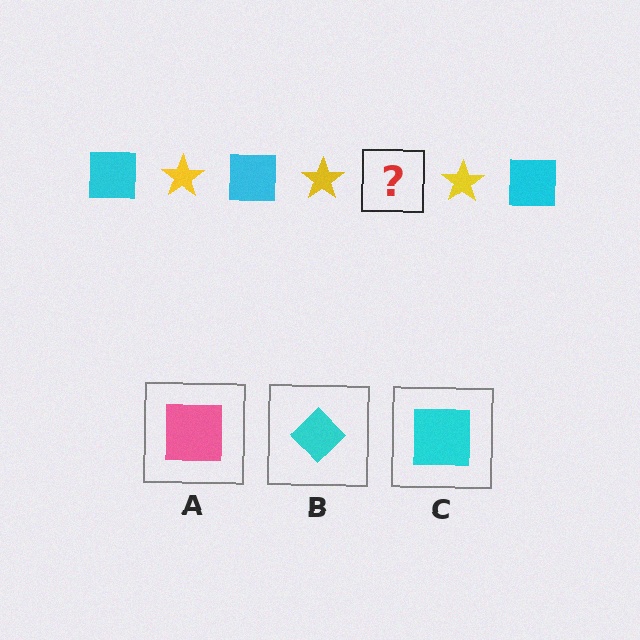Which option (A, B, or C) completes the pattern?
C.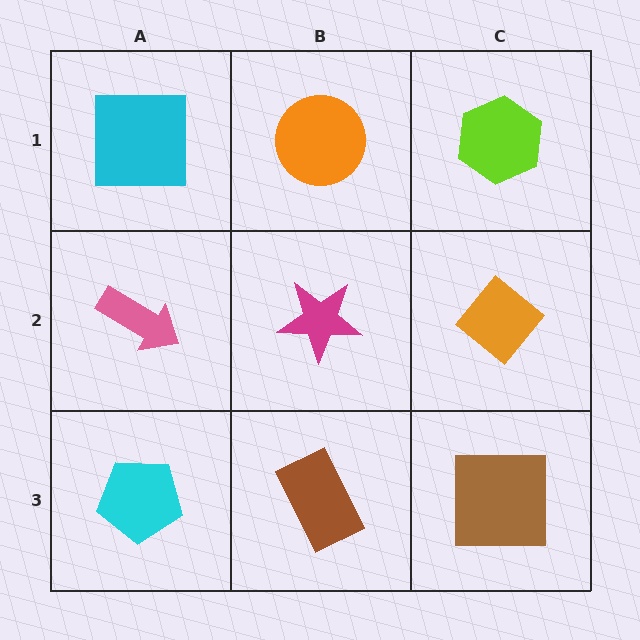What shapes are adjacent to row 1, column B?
A magenta star (row 2, column B), a cyan square (row 1, column A), a lime hexagon (row 1, column C).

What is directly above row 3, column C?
An orange diamond.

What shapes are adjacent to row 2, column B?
An orange circle (row 1, column B), a brown rectangle (row 3, column B), a pink arrow (row 2, column A), an orange diamond (row 2, column C).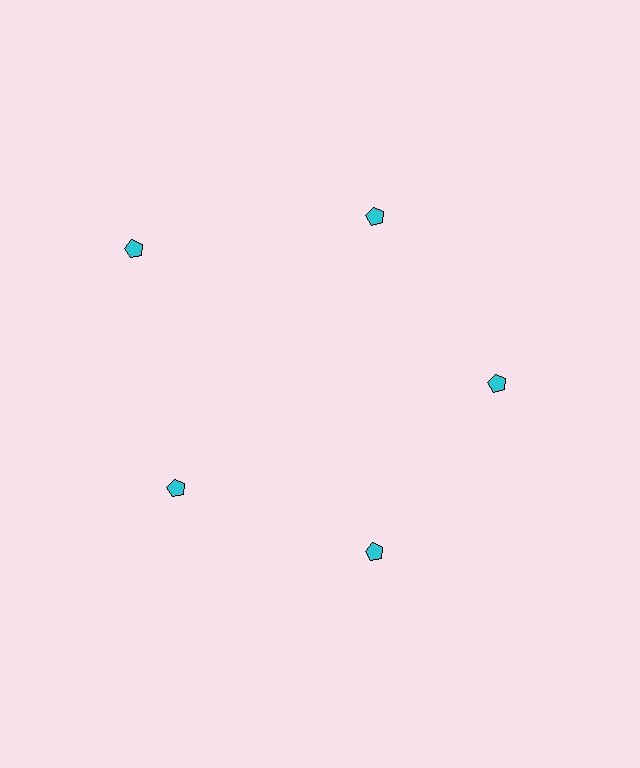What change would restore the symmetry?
The symmetry would be restored by moving it inward, back onto the ring so that all 5 pentagons sit at equal angles and equal distance from the center.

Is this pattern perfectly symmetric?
No. The 5 cyan pentagons are arranged in a ring, but one element near the 10 o'clock position is pushed outward from the center, breaking the 5-fold rotational symmetry.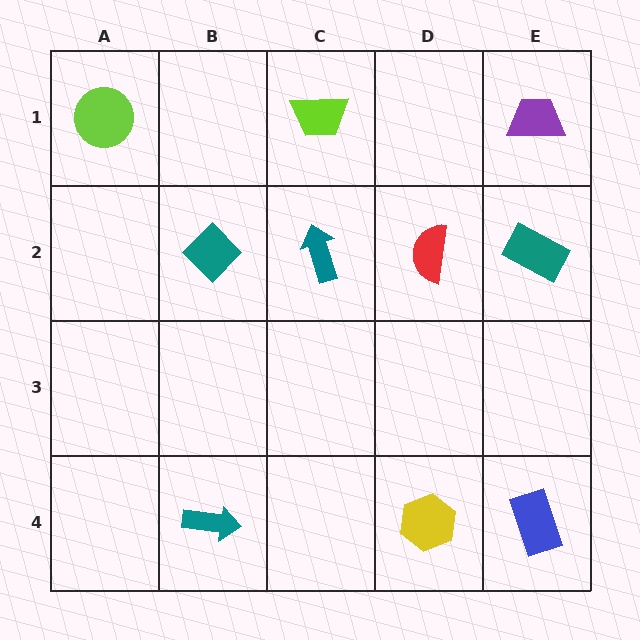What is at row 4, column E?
A blue rectangle.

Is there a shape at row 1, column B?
No, that cell is empty.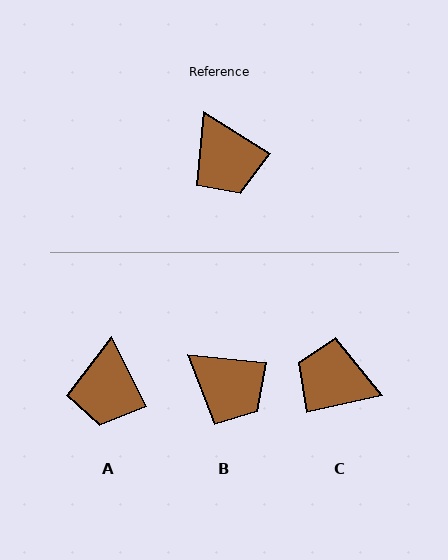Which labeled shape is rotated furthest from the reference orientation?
C, about 135 degrees away.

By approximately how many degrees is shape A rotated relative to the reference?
Approximately 32 degrees clockwise.